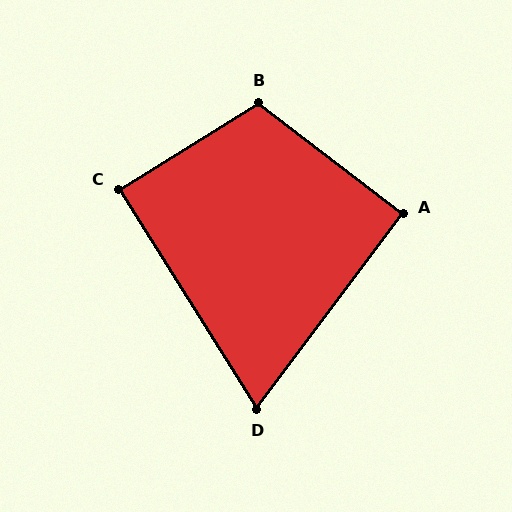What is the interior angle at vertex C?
Approximately 89 degrees (approximately right).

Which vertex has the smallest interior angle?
D, at approximately 69 degrees.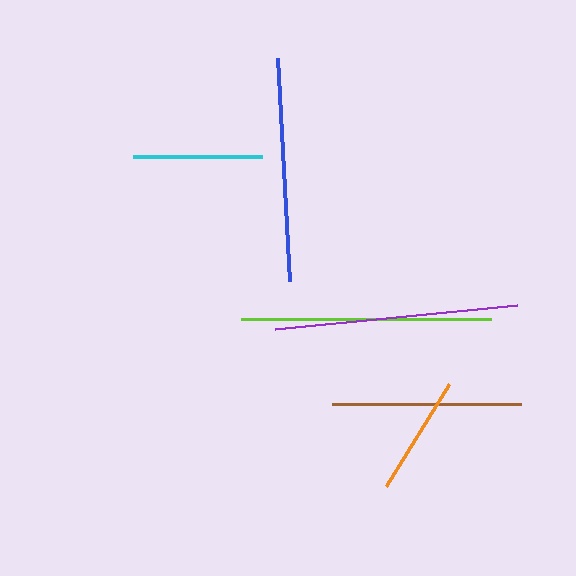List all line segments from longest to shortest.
From longest to shortest: lime, purple, blue, brown, cyan, orange.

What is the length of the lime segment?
The lime segment is approximately 250 pixels long.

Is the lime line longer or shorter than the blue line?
The lime line is longer than the blue line.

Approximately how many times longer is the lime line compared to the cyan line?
The lime line is approximately 1.9 times the length of the cyan line.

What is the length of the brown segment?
The brown segment is approximately 190 pixels long.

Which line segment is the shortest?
The orange line is the shortest at approximately 120 pixels.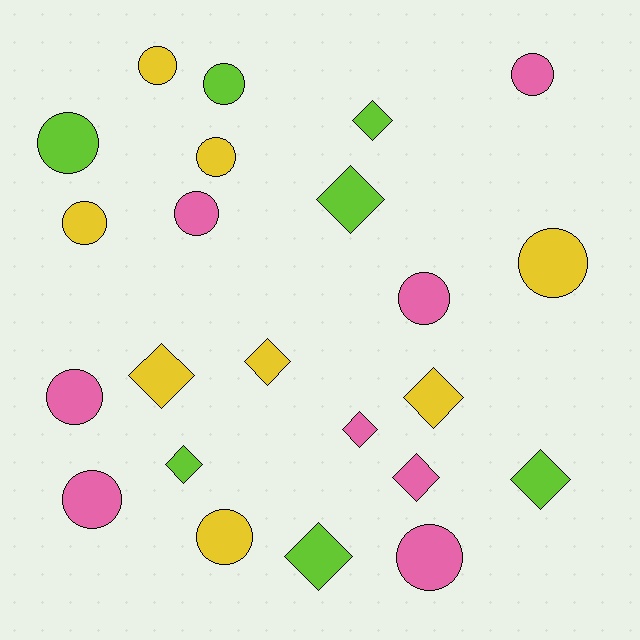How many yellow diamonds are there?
There are 3 yellow diamonds.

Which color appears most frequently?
Yellow, with 8 objects.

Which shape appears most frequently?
Circle, with 13 objects.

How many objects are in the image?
There are 23 objects.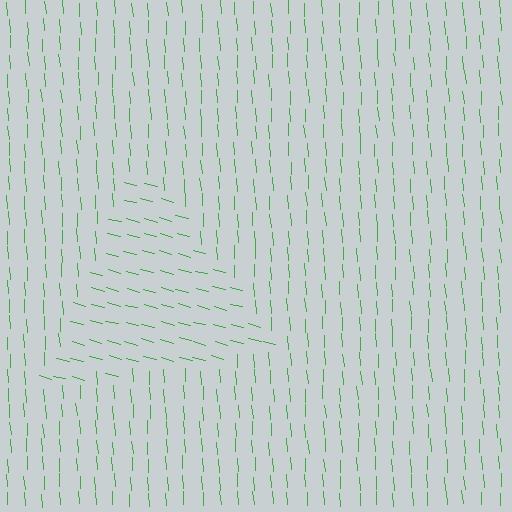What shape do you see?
I see a triangle.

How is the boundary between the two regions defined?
The boundary is defined purely by a change in line orientation (approximately 71 degrees difference). All lines are the same color and thickness.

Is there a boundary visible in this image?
Yes, there is a texture boundary formed by a change in line orientation.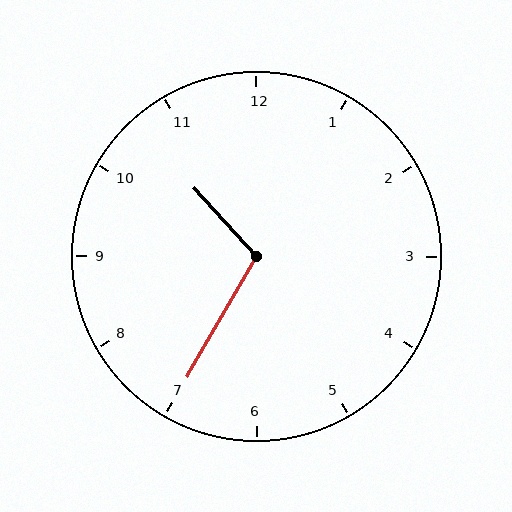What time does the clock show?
10:35.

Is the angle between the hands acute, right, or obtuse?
It is obtuse.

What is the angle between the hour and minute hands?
Approximately 108 degrees.